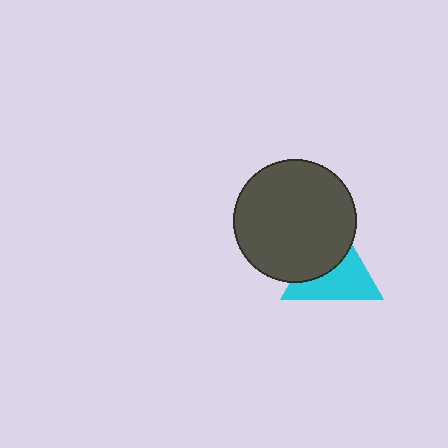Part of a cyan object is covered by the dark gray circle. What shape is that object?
It is a triangle.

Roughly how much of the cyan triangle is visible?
About half of it is visible (roughly 56%).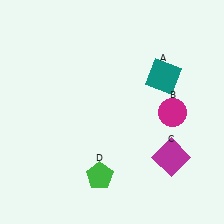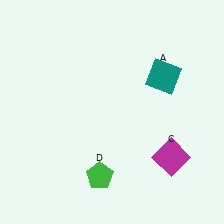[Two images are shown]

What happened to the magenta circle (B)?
The magenta circle (B) was removed in Image 2. It was in the bottom-right area of Image 1.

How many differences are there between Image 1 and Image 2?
There is 1 difference between the two images.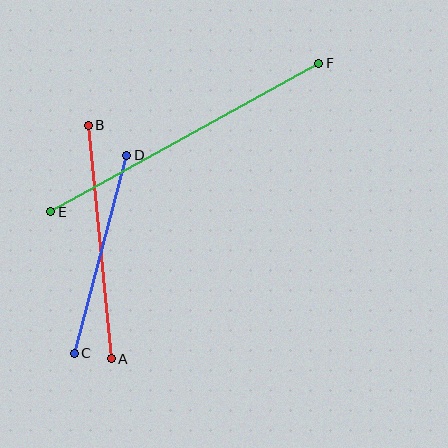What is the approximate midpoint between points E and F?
The midpoint is at approximately (185, 137) pixels.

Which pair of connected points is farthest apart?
Points E and F are farthest apart.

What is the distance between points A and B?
The distance is approximately 235 pixels.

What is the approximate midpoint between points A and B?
The midpoint is at approximately (100, 242) pixels.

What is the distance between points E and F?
The distance is approximately 307 pixels.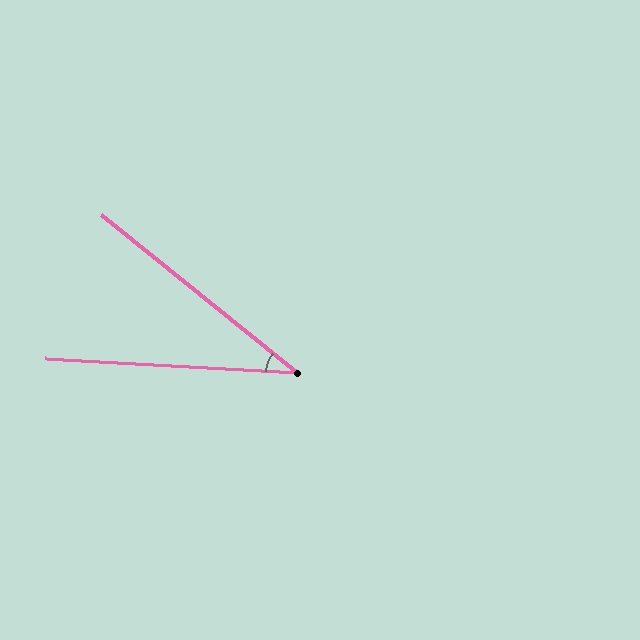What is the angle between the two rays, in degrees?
Approximately 36 degrees.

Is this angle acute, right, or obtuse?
It is acute.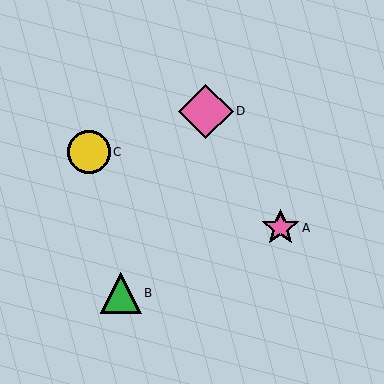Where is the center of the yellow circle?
The center of the yellow circle is at (89, 152).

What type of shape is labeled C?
Shape C is a yellow circle.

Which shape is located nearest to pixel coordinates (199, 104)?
The pink diamond (labeled D) at (206, 111) is nearest to that location.